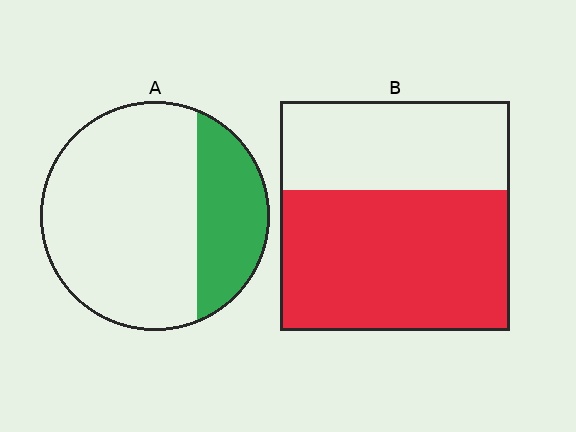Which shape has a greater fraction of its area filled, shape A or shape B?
Shape B.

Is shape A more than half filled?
No.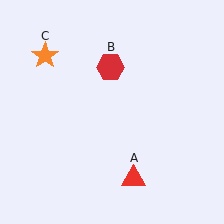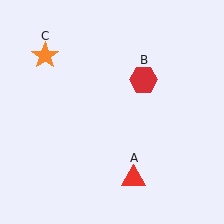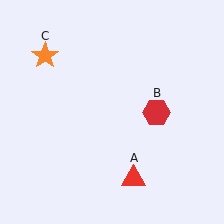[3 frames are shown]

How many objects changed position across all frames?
1 object changed position: red hexagon (object B).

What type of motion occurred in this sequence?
The red hexagon (object B) rotated clockwise around the center of the scene.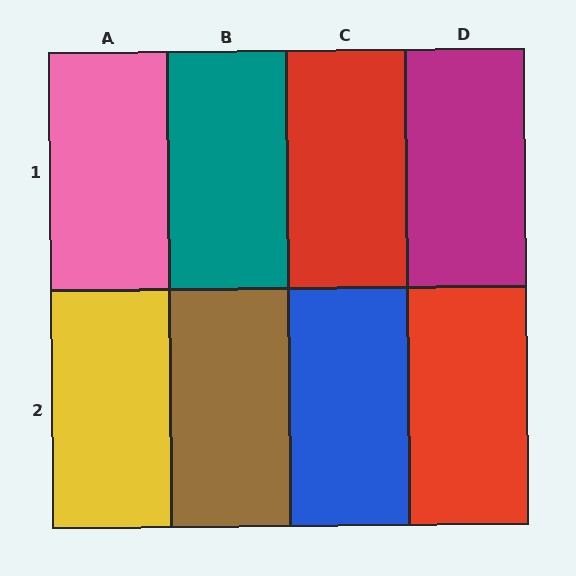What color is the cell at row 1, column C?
Red.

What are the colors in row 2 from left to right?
Yellow, brown, blue, red.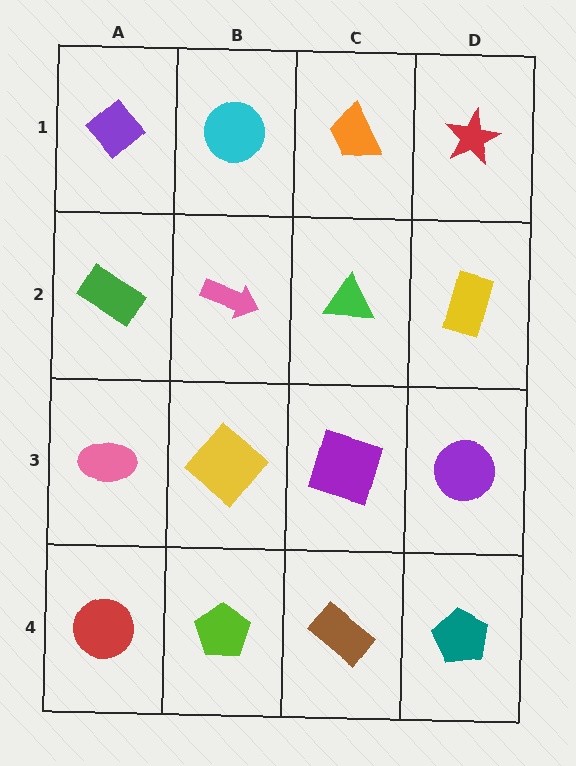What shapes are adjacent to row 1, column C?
A green triangle (row 2, column C), a cyan circle (row 1, column B), a red star (row 1, column D).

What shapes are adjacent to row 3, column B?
A pink arrow (row 2, column B), a lime pentagon (row 4, column B), a pink ellipse (row 3, column A), a purple square (row 3, column C).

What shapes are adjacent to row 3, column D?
A yellow rectangle (row 2, column D), a teal pentagon (row 4, column D), a purple square (row 3, column C).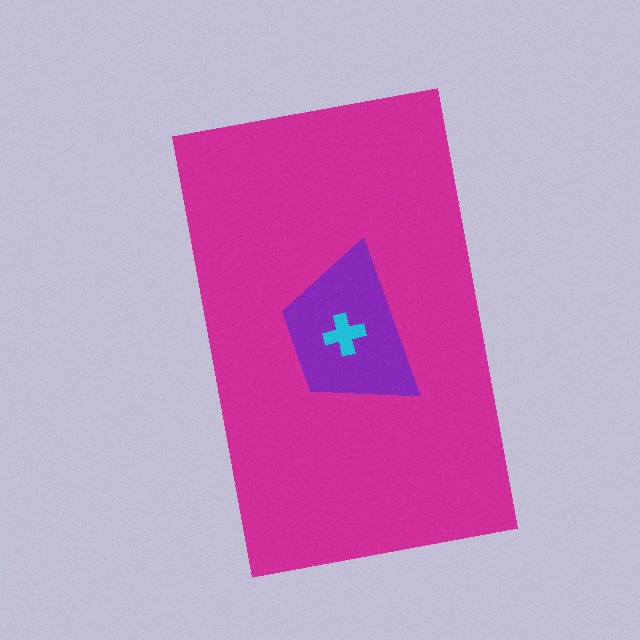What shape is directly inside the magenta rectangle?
The purple trapezoid.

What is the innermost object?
The cyan cross.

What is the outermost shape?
The magenta rectangle.